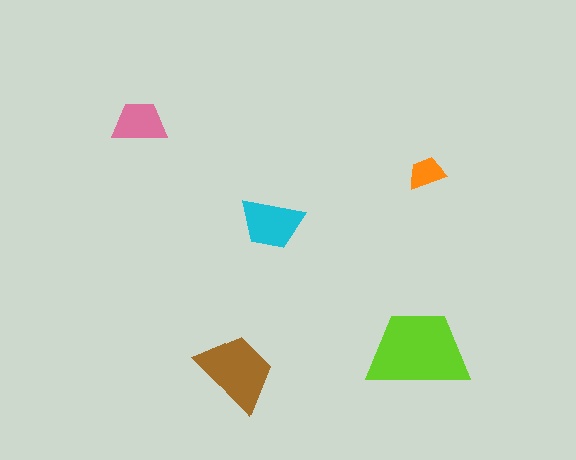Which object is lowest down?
The brown trapezoid is bottommost.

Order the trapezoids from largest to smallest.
the lime one, the brown one, the cyan one, the pink one, the orange one.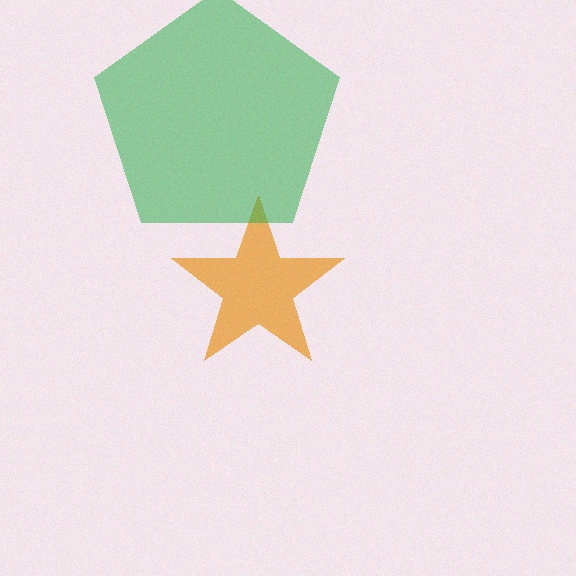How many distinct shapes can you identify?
There are 2 distinct shapes: an orange star, a green pentagon.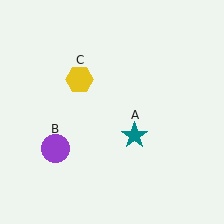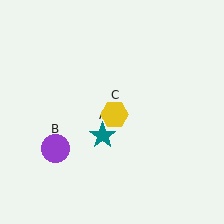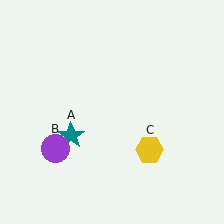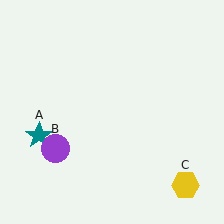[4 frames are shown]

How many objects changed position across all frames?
2 objects changed position: teal star (object A), yellow hexagon (object C).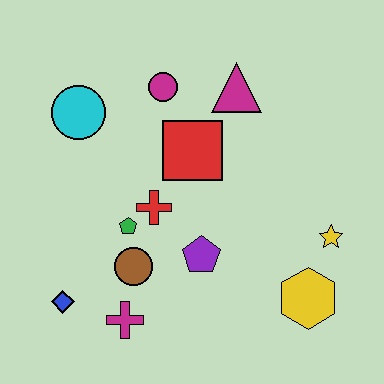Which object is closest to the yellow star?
The yellow hexagon is closest to the yellow star.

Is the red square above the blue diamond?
Yes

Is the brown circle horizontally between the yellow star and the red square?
No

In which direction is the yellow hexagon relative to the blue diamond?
The yellow hexagon is to the right of the blue diamond.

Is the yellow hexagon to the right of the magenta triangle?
Yes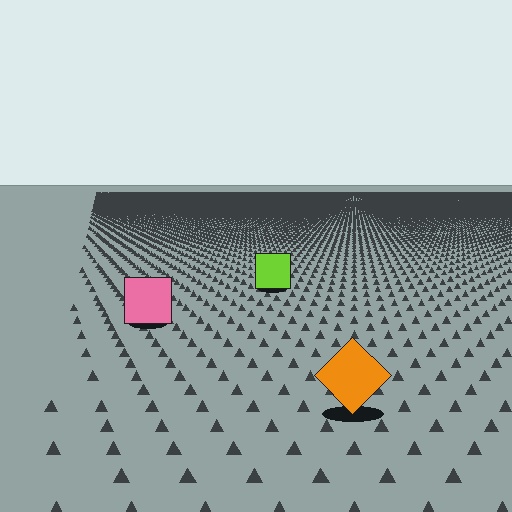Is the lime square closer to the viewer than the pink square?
No. The pink square is closer — you can tell from the texture gradient: the ground texture is coarser near it.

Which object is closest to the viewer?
The orange diamond is closest. The texture marks near it are larger and more spread out.